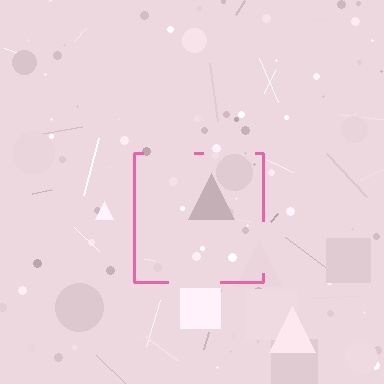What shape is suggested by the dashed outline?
The dashed outline suggests a square.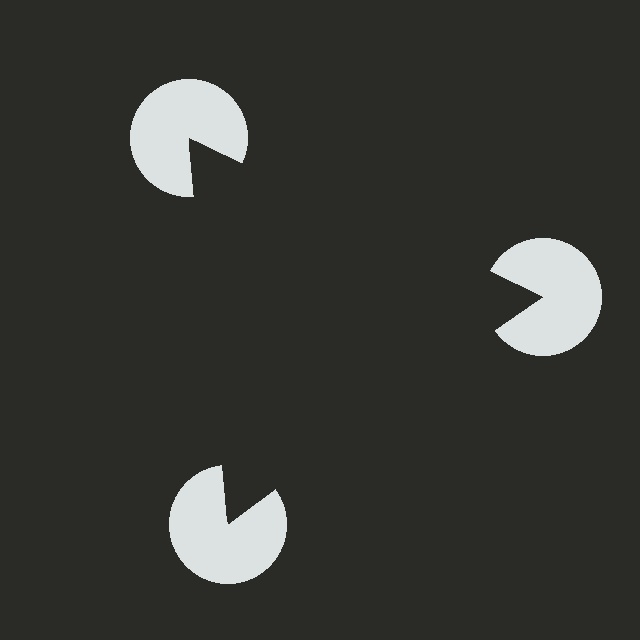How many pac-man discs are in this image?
There are 3 — one at each vertex of the illusory triangle.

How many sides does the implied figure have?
3 sides.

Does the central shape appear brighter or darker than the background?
It typically appears slightly darker than the background, even though no actual brightness change is drawn.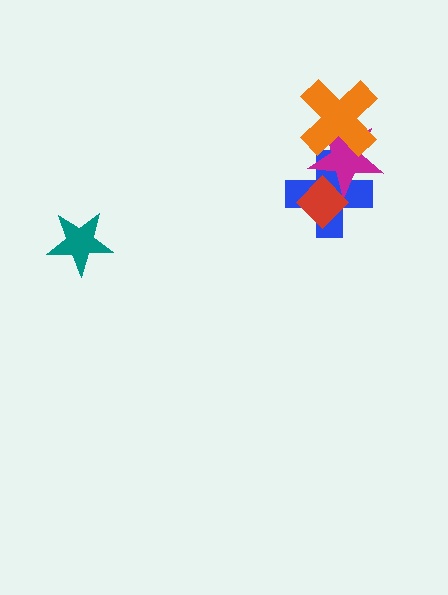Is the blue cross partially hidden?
Yes, it is partially covered by another shape.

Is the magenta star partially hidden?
Yes, it is partially covered by another shape.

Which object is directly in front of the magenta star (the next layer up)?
The red diamond is directly in front of the magenta star.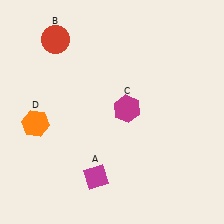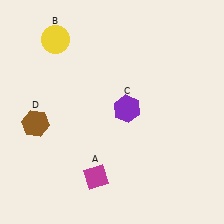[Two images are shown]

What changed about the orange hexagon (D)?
In Image 1, D is orange. In Image 2, it changed to brown.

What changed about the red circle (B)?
In Image 1, B is red. In Image 2, it changed to yellow.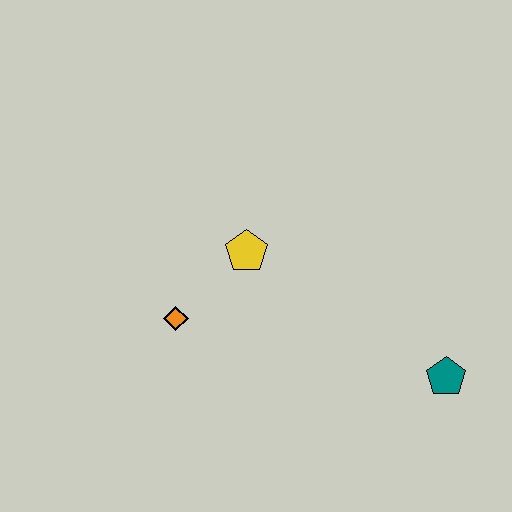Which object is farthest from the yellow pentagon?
The teal pentagon is farthest from the yellow pentagon.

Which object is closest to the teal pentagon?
The yellow pentagon is closest to the teal pentagon.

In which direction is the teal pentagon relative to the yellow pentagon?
The teal pentagon is to the right of the yellow pentagon.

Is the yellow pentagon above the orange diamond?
Yes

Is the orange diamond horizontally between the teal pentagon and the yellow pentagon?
No